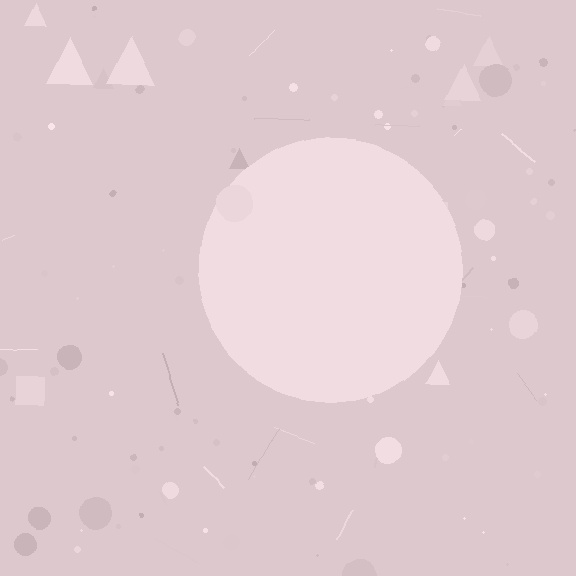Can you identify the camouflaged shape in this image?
The camouflaged shape is a circle.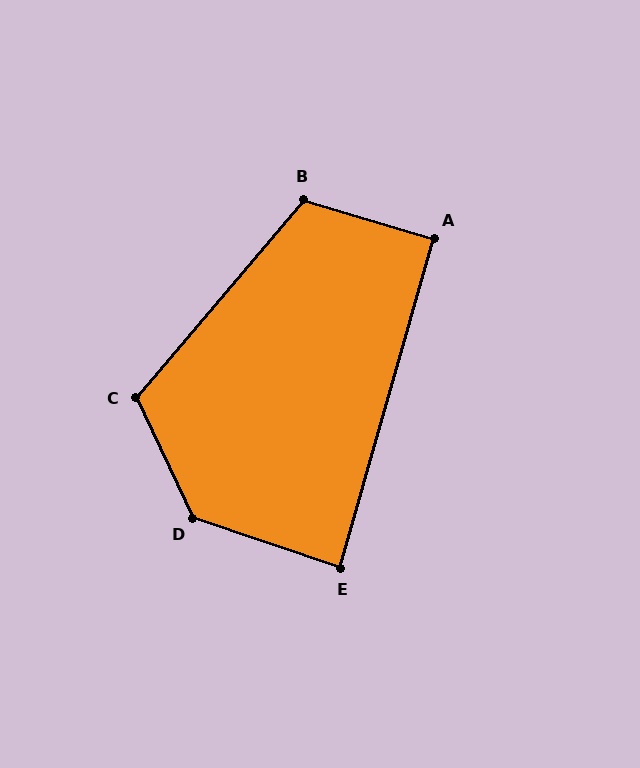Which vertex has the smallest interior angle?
E, at approximately 87 degrees.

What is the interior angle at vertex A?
Approximately 91 degrees (approximately right).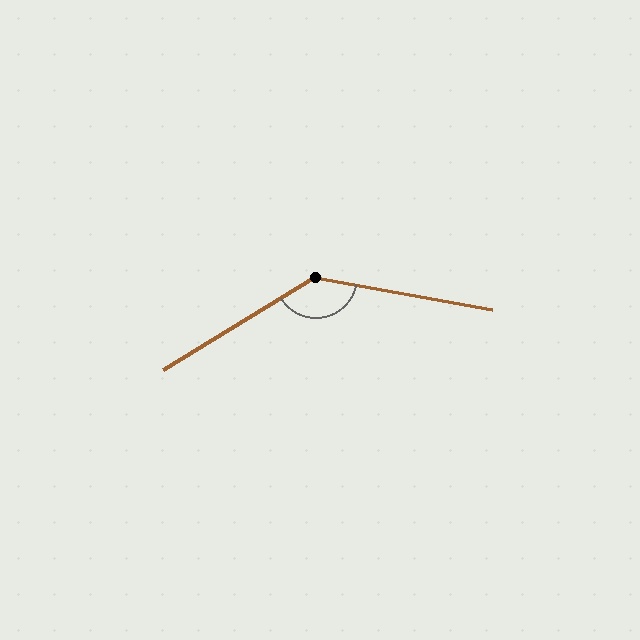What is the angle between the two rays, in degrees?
Approximately 138 degrees.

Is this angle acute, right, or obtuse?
It is obtuse.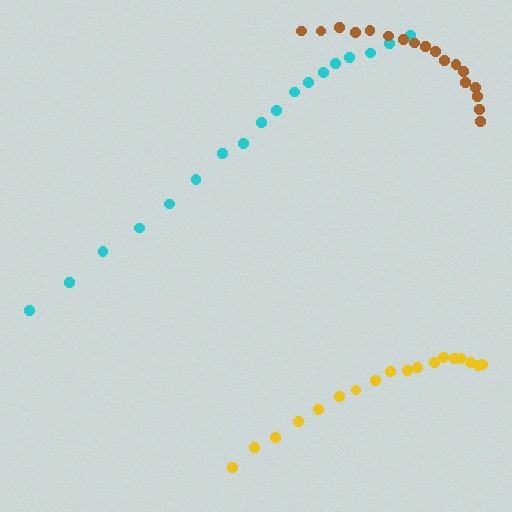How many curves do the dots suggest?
There are 3 distinct paths.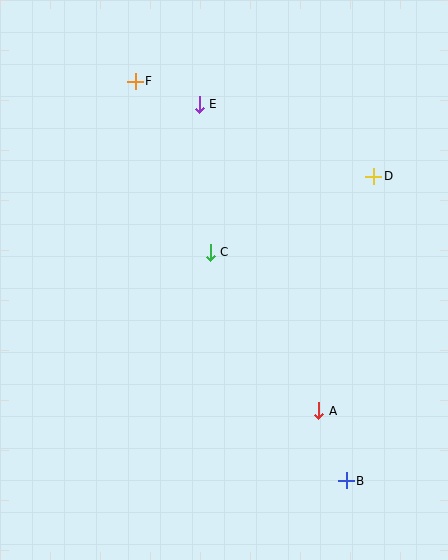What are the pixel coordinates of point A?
Point A is at (319, 411).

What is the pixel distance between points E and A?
The distance between E and A is 329 pixels.